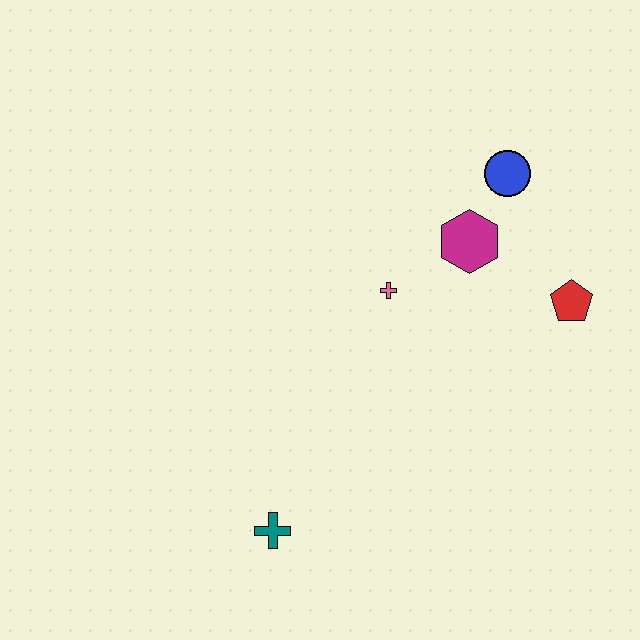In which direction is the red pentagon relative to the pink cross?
The red pentagon is to the right of the pink cross.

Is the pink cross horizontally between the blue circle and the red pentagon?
No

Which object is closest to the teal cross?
The pink cross is closest to the teal cross.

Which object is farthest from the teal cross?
The blue circle is farthest from the teal cross.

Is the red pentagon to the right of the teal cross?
Yes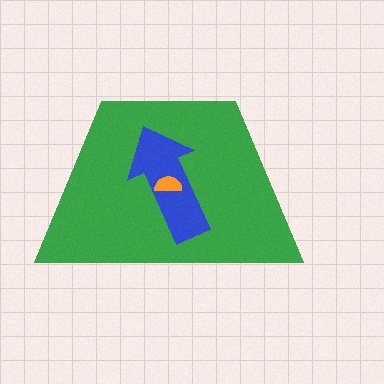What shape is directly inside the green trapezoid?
The blue arrow.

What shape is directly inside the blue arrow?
The orange semicircle.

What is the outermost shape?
The green trapezoid.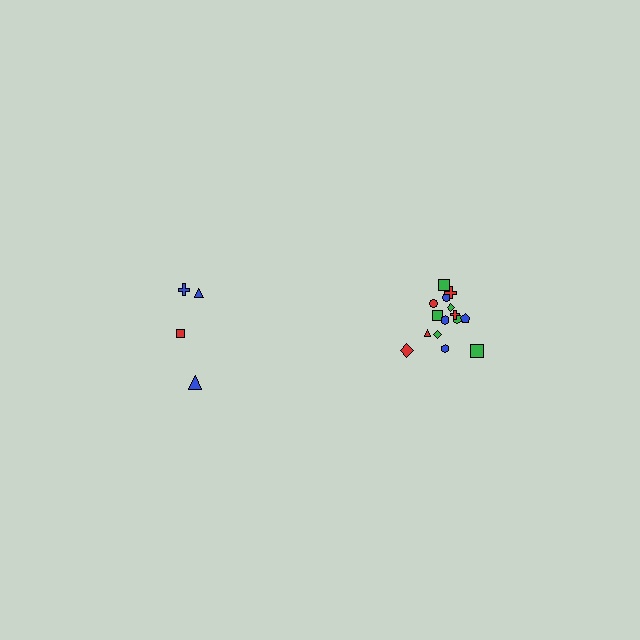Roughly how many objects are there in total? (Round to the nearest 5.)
Roughly 20 objects in total.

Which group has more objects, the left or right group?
The right group.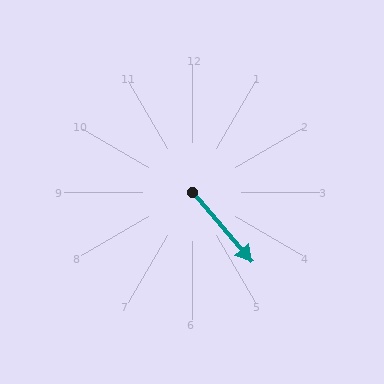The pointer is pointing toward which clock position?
Roughly 5 o'clock.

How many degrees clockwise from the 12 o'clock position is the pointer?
Approximately 139 degrees.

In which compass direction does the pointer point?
Southeast.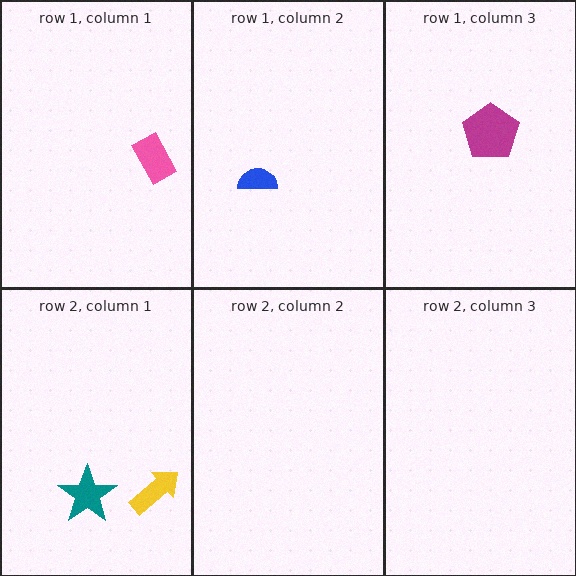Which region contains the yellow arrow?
The row 2, column 1 region.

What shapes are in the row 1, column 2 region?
The blue semicircle.